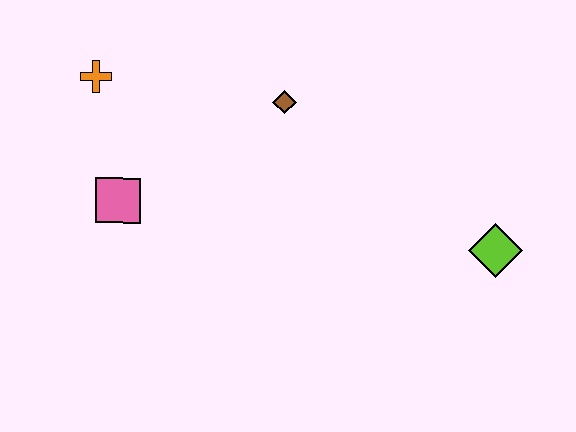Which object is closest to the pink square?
The orange cross is closest to the pink square.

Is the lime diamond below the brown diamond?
Yes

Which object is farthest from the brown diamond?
The lime diamond is farthest from the brown diamond.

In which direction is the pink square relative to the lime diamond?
The pink square is to the left of the lime diamond.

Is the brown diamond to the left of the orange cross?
No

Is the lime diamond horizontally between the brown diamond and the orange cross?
No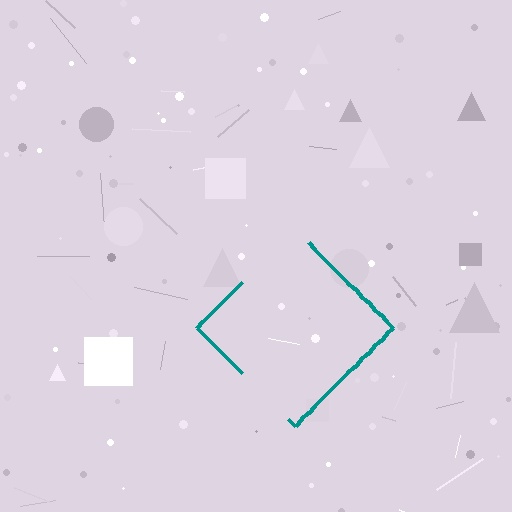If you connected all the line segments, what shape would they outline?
They would outline a diamond.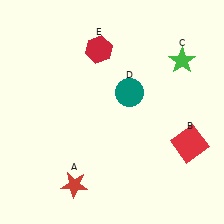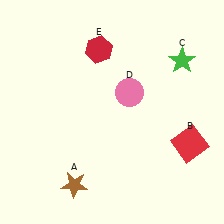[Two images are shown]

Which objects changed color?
A changed from red to brown. D changed from teal to pink.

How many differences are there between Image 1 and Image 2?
There are 2 differences between the two images.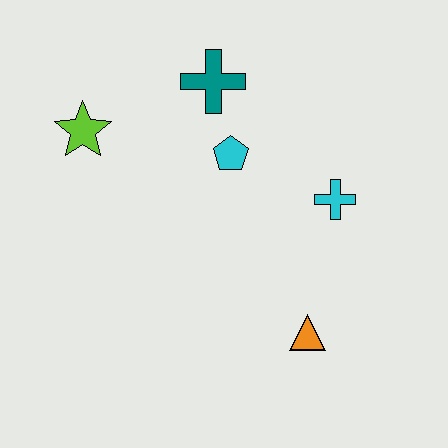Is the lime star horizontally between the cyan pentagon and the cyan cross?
No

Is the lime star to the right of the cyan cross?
No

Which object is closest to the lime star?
The teal cross is closest to the lime star.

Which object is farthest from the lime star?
The orange triangle is farthest from the lime star.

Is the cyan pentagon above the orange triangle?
Yes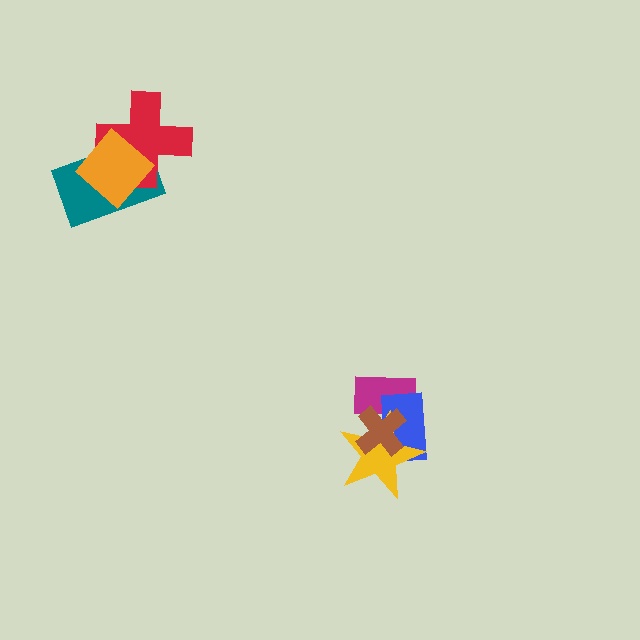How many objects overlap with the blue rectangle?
3 objects overlap with the blue rectangle.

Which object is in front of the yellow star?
The brown cross is in front of the yellow star.